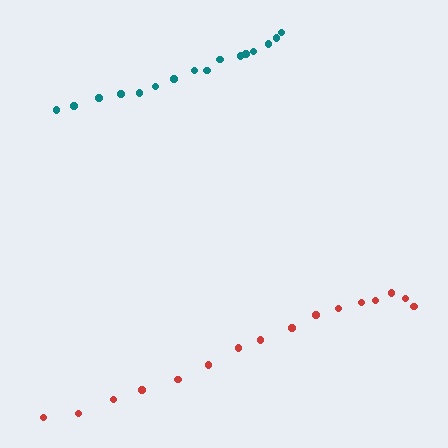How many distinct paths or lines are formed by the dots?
There are 2 distinct paths.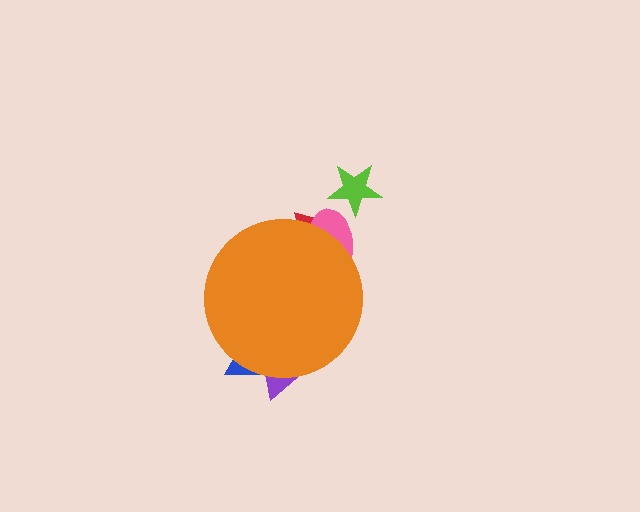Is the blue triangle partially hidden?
Yes, the blue triangle is partially hidden behind the orange circle.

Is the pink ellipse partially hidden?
Yes, the pink ellipse is partially hidden behind the orange circle.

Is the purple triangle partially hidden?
Yes, the purple triangle is partially hidden behind the orange circle.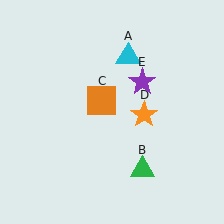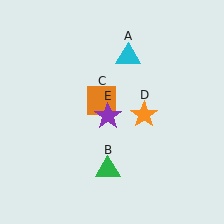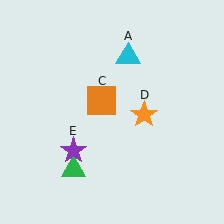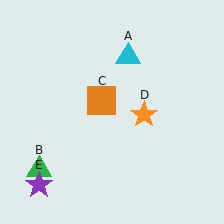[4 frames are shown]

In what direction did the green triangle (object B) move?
The green triangle (object B) moved left.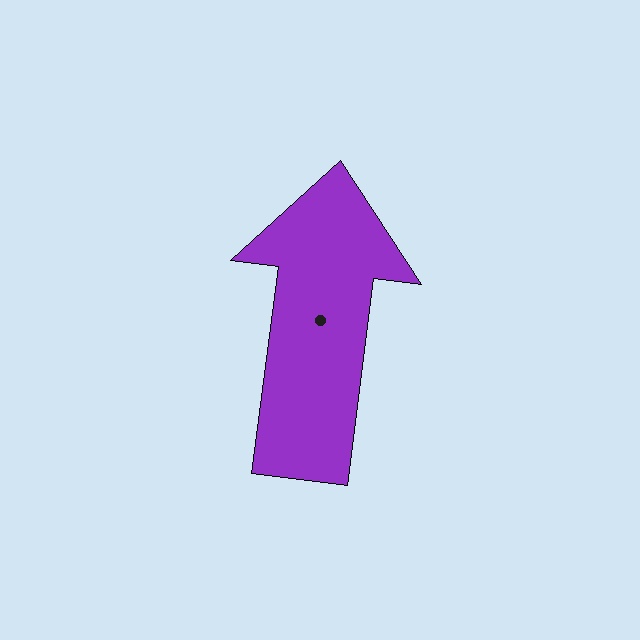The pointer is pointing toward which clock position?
Roughly 12 o'clock.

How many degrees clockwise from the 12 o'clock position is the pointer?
Approximately 7 degrees.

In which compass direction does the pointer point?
North.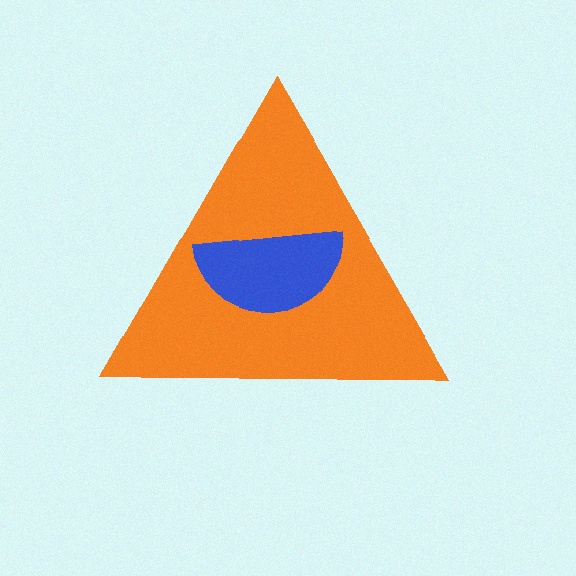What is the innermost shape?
The blue semicircle.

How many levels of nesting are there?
2.